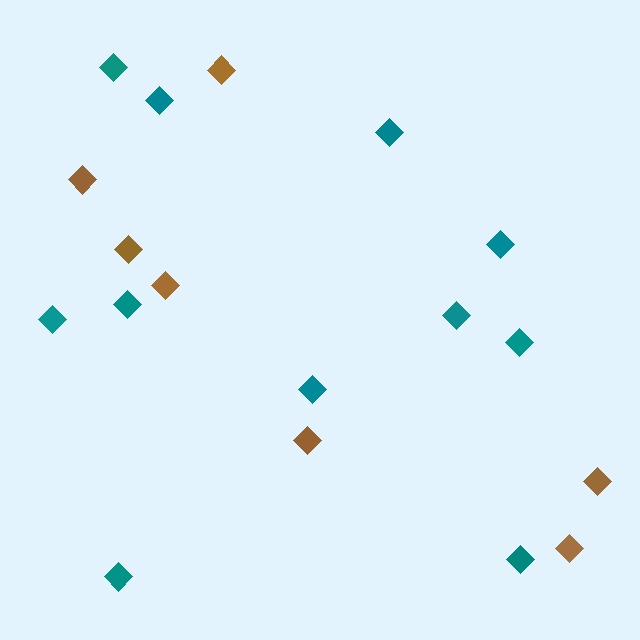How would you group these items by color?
There are 2 groups: one group of teal diamonds (11) and one group of brown diamonds (7).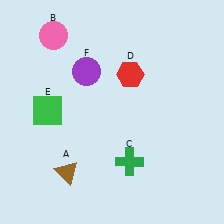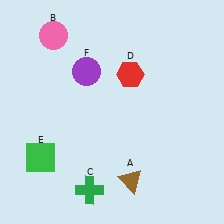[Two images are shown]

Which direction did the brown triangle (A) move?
The brown triangle (A) moved right.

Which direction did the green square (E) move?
The green square (E) moved down.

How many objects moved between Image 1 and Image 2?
3 objects moved between the two images.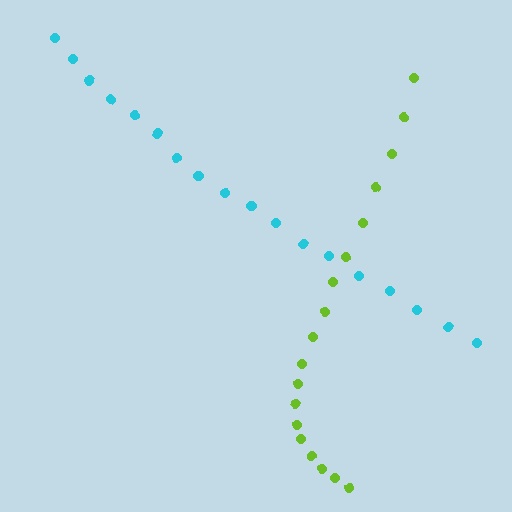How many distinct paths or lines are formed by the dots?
There are 2 distinct paths.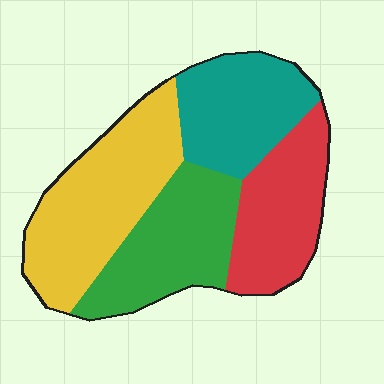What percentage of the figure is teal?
Teal takes up about one fifth (1/5) of the figure.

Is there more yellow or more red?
Yellow.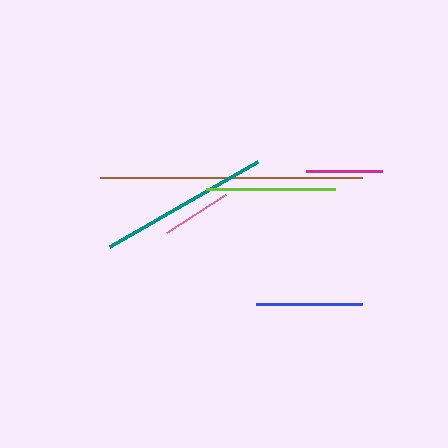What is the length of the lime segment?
The lime segment is approximately 129 pixels long.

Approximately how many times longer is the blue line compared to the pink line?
The blue line is approximately 1.5 times the length of the pink line.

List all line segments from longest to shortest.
From longest to shortest: brown, teal, lime, blue, magenta, pink.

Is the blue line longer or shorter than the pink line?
The blue line is longer than the pink line.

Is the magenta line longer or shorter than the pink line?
The magenta line is longer than the pink line.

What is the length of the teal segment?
The teal segment is approximately 170 pixels long.